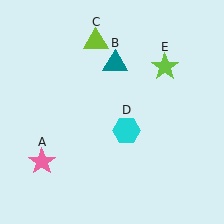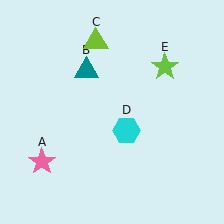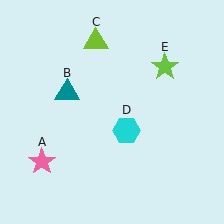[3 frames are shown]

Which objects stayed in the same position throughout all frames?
Pink star (object A) and lime triangle (object C) and cyan hexagon (object D) and lime star (object E) remained stationary.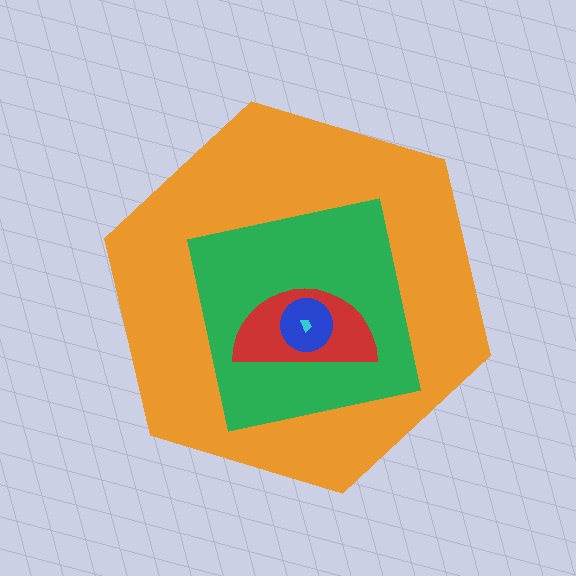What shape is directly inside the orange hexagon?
The green square.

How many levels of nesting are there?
5.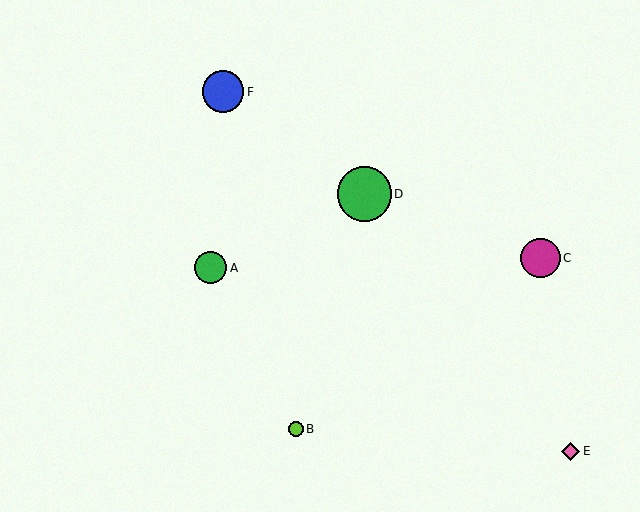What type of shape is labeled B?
Shape B is a lime circle.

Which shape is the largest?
The green circle (labeled D) is the largest.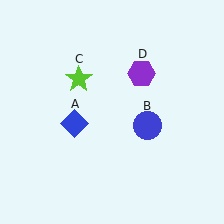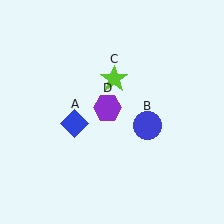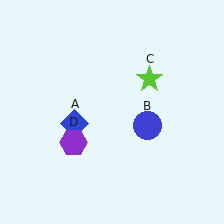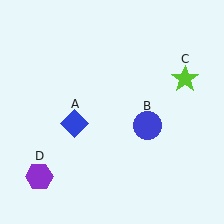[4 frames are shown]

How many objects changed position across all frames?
2 objects changed position: lime star (object C), purple hexagon (object D).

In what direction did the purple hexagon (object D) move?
The purple hexagon (object D) moved down and to the left.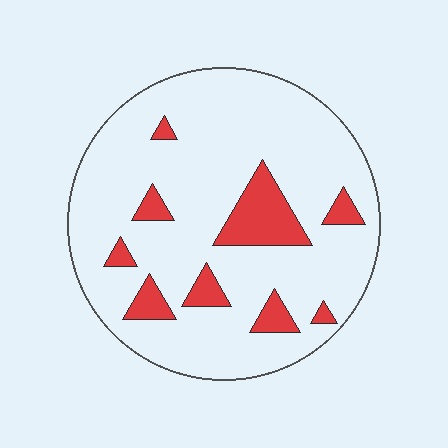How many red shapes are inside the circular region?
9.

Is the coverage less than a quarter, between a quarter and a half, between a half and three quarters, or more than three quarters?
Less than a quarter.